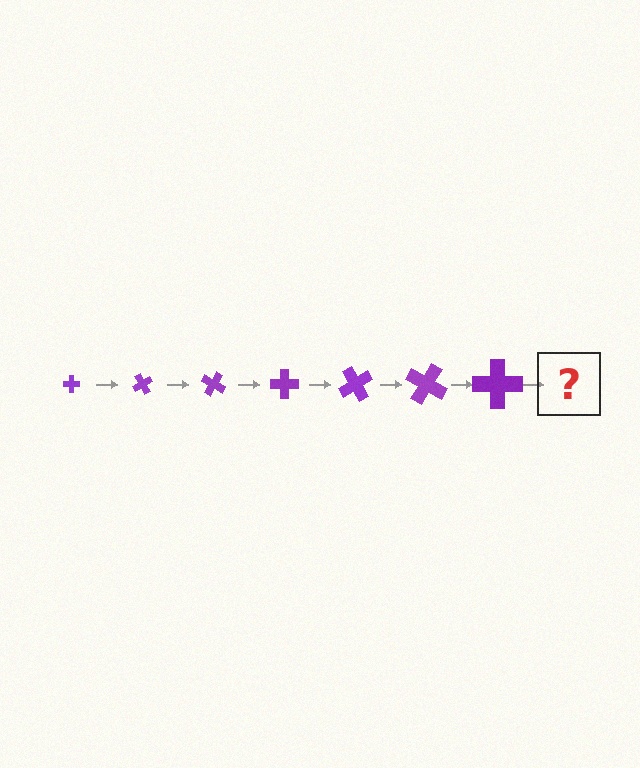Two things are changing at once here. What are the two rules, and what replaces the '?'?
The two rules are that the cross grows larger each step and it rotates 60 degrees each step. The '?' should be a cross, larger than the previous one and rotated 420 degrees from the start.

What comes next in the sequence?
The next element should be a cross, larger than the previous one and rotated 420 degrees from the start.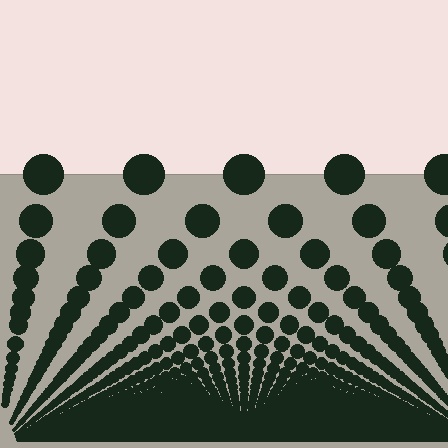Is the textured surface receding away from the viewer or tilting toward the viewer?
The surface appears to tilt toward the viewer. Texture elements get larger and sparser toward the top.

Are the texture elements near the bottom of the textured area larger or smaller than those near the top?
Smaller. The gradient is inverted — elements near the bottom are smaller and denser.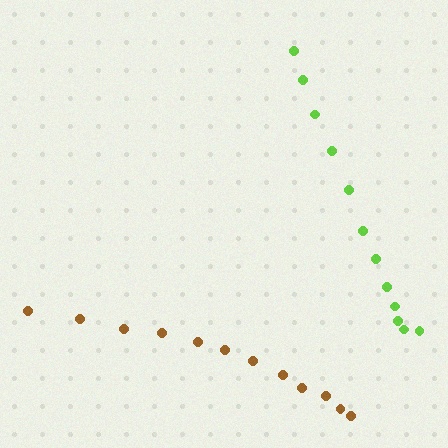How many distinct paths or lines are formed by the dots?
There are 2 distinct paths.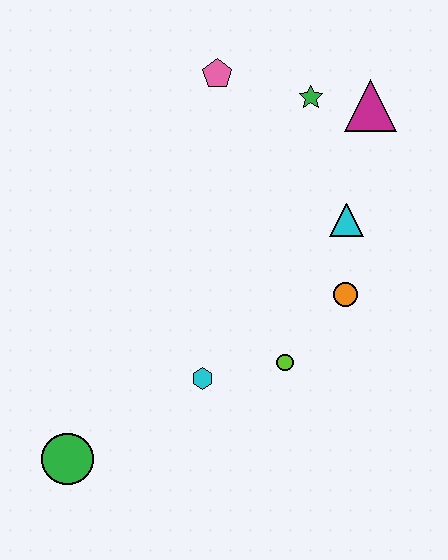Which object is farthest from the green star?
The green circle is farthest from the green star.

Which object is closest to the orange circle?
The cyan triangle is closest to the orange circle.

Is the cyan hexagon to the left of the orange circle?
Yes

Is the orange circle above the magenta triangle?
No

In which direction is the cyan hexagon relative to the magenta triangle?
The cyan hexagon is below the magenta triangle.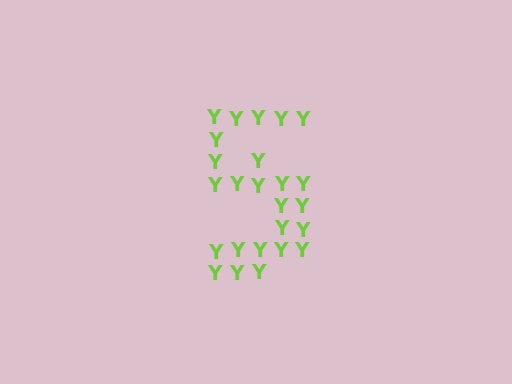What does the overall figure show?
The overall figure shows the digit 5.